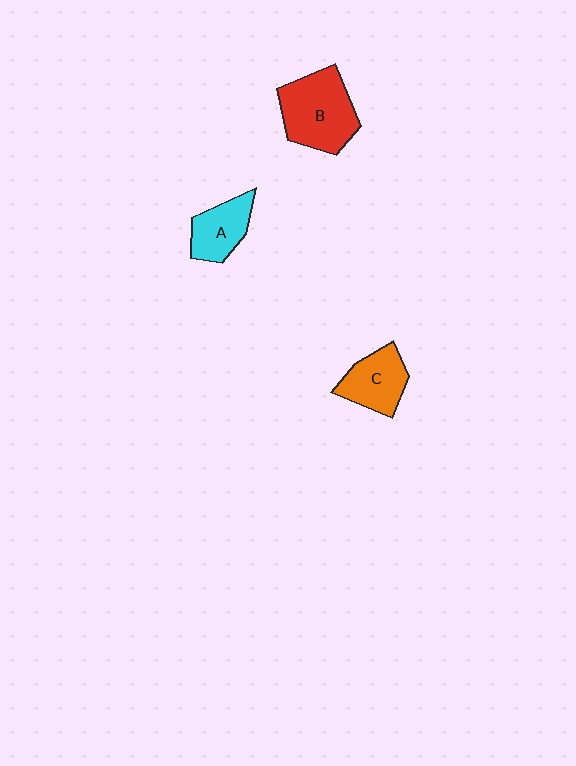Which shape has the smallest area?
Shape A (cyan).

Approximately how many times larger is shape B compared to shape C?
Approximately 1.5 times.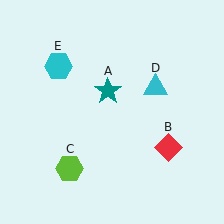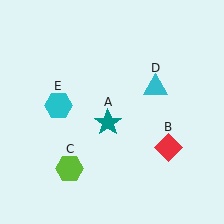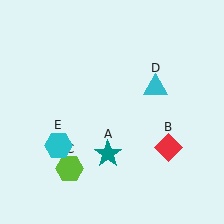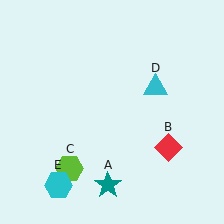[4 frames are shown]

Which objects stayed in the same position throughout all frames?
Red diamond (object B) and lime hexagon (object C) and cyan triangle (object D) remained stationary.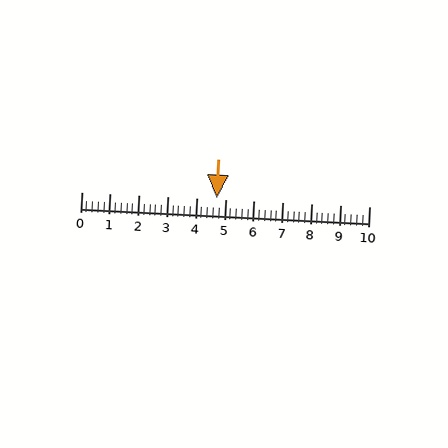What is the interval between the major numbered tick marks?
The major tick marks are spaced 1 units apart.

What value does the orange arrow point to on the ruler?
The orange arrow points to approximately 4.7.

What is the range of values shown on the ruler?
The ruler shows values from 0 to 10.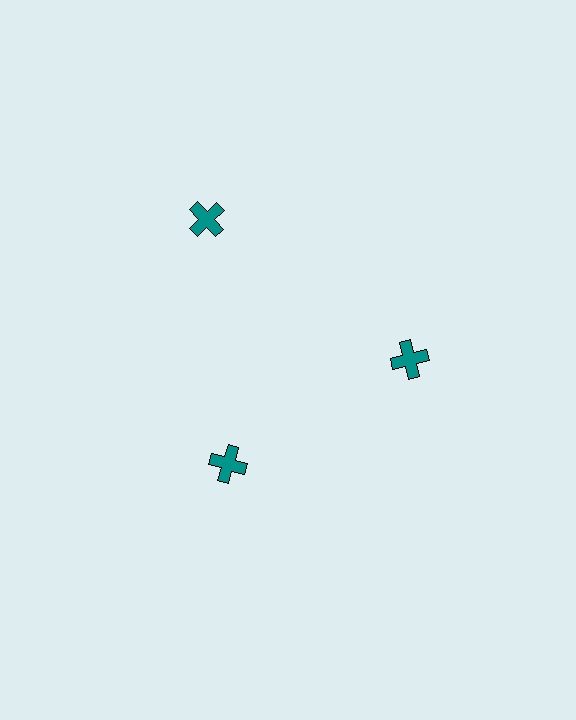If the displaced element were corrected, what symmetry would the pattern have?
It would have 3-fold rotational symmetry — the pattern would map onto itself every 120 degrees.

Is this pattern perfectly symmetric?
No. The 3 teal crosses are arranged in a ring, but one element near the 11 o'clock position is pushed outward from the center, breaking the 3-fold rotational symmetry.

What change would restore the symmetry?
The symmetry would be restored by moving it inward, back onto the ring so that all 3 crosses sit at equal angles and equal distance from the center.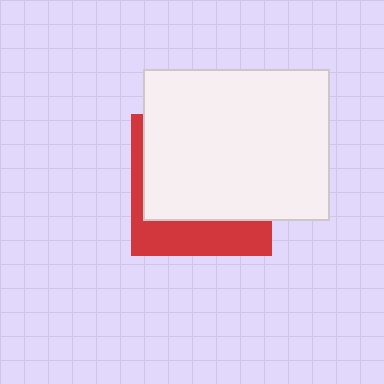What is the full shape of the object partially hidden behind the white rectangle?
The partially hidden object is a red square.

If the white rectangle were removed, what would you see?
You would see the complete red square.